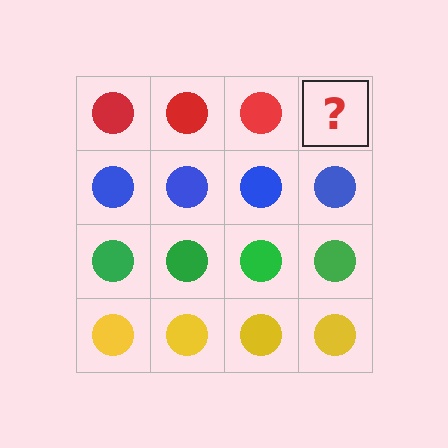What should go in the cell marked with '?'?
The missing cell should contain a red circle.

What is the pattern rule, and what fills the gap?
The rule is that each row has a consistent color. The gap should be filled with a red circle.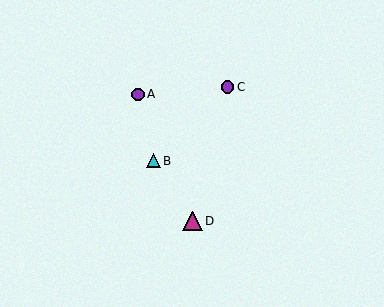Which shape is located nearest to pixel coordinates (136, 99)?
The purple circle (labeled A) at (138, 95) is nearest to that location.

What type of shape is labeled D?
Shape D is a magenta triangle.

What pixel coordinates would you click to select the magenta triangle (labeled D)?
Click at (193, 221) to select the magenta triangle D.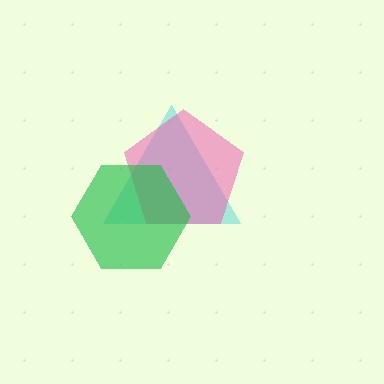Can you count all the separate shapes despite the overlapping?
Yes, there are 3 separate shapes.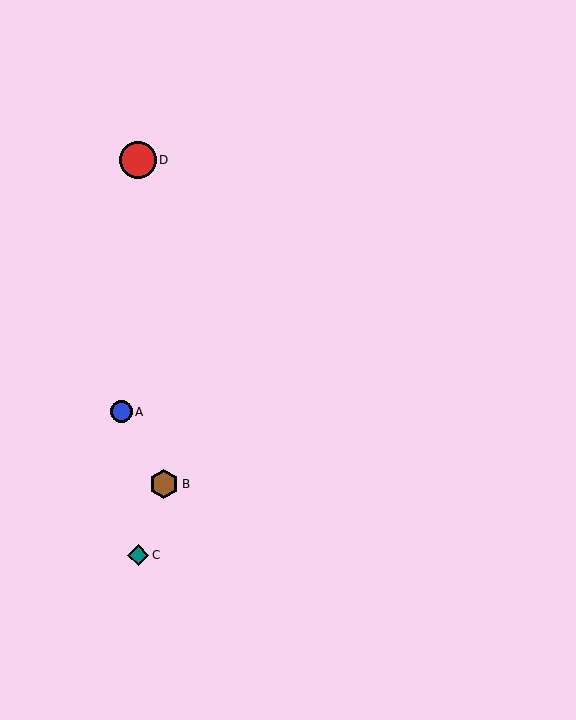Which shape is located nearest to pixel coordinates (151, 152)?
The red circle (labeled D) at (138, 160) is nearest to that location.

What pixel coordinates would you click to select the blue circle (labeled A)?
Click at (121, 412) to select the blue circle A.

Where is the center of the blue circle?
The center of the blue circle is at (121, 412).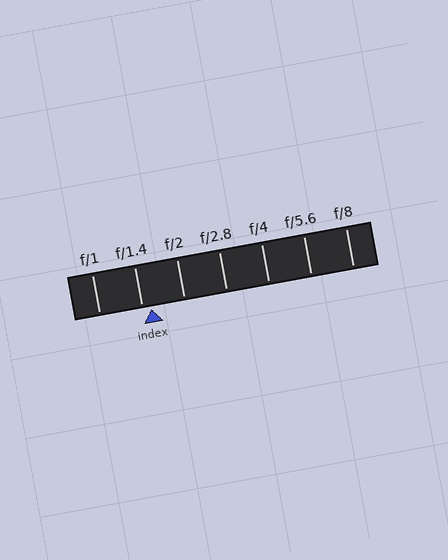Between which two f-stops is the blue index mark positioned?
The index mark is between f/1.4 and f/2.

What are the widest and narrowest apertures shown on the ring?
The widest aperture shown is f/1 and the narrowest is f/8.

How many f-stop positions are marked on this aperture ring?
There are 7 f-stop positions marked.